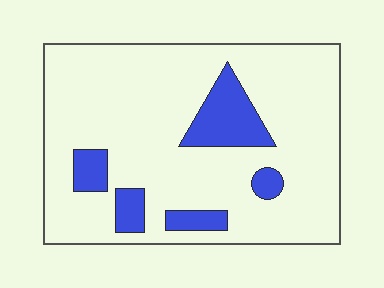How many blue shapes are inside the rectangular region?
5.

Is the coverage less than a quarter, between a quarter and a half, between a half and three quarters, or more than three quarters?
Less than a quarter.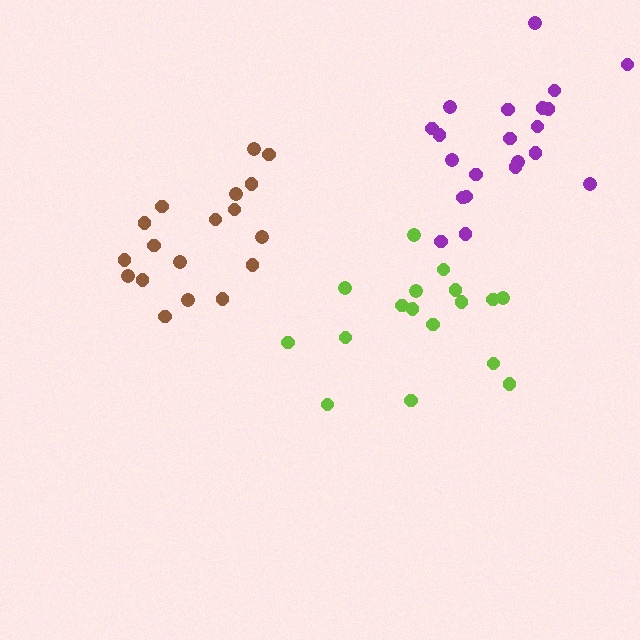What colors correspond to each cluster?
The clusters are colored: brown, purple, lime.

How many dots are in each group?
Group 1: 18 dots, Group 2: 21 dots, Group 3: 17 dots (56 total).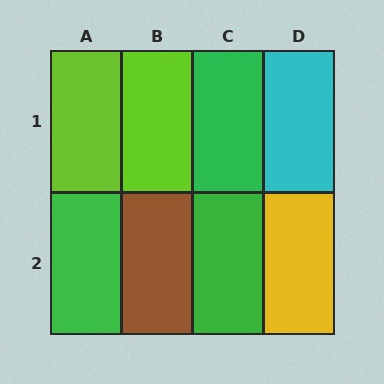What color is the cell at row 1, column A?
Lime.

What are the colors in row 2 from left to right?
Green, brown, green, yellow.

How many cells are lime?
2 cells are lime.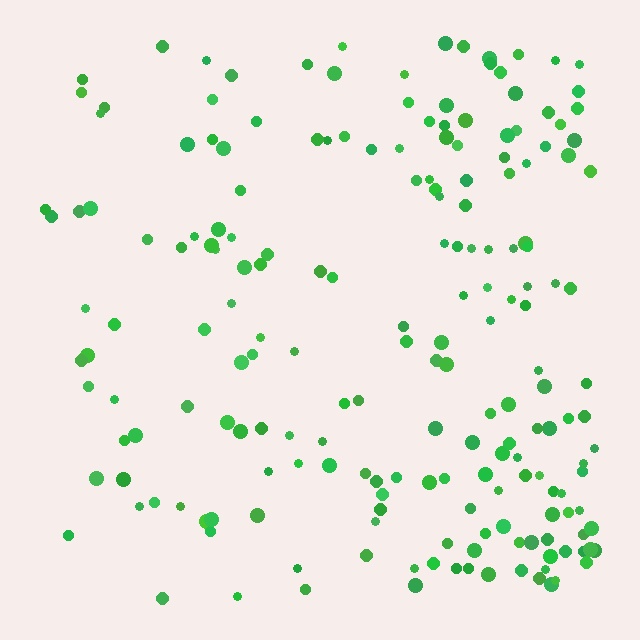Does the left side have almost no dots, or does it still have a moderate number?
Still a moderate number, just noticeably fewer than the right.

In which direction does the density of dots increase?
From left to right, with the right side densest.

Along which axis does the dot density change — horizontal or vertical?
Horizontal.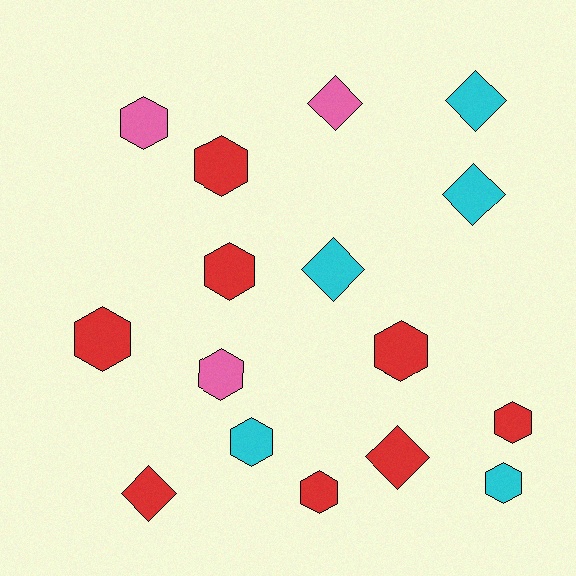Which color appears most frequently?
Red, with 8 objects.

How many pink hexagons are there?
There are 2 pink hexagons.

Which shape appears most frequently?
Hexagon, with 10 objects.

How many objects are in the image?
There are 16 objects.